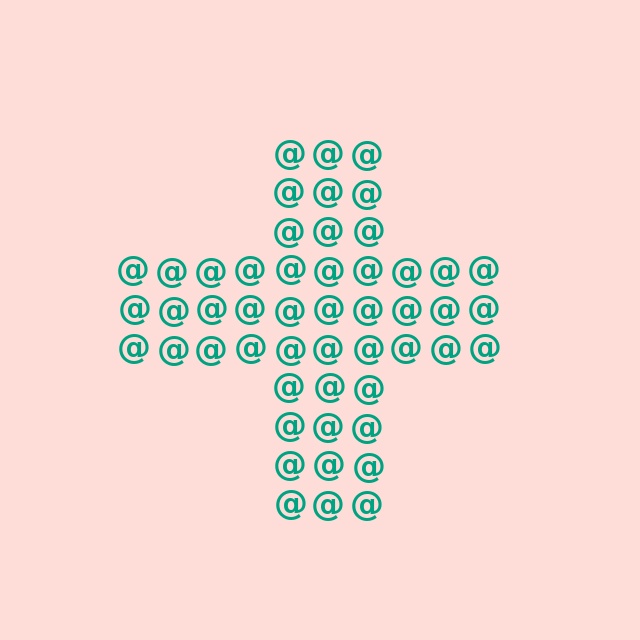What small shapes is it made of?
It is made of small at signs.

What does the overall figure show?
The overall figure shows a cross.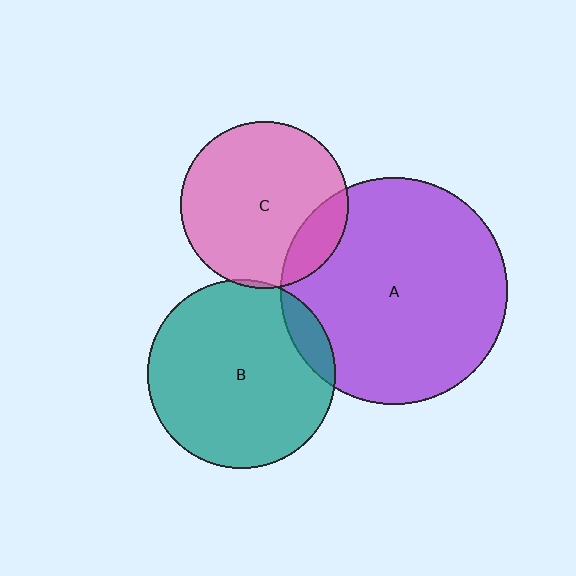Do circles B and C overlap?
Yes.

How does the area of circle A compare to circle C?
Approximately 1.8 times.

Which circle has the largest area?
Circle A (purple).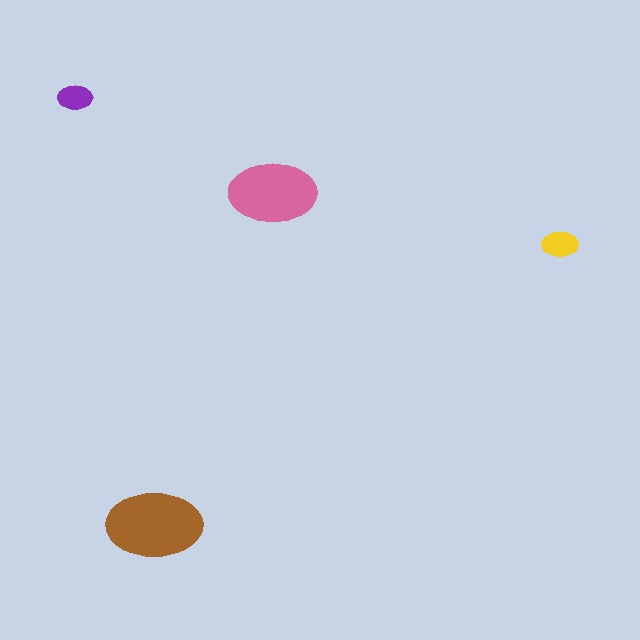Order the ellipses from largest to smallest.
the brown one, the pink one, the yellow one, the purple one.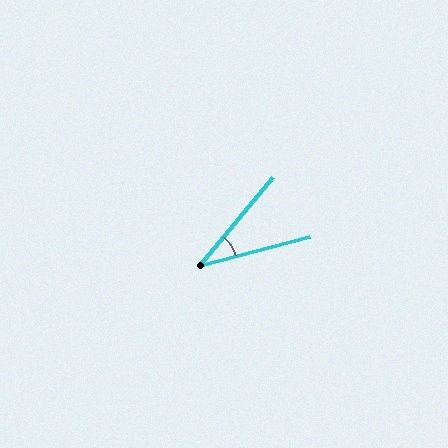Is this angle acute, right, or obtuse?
It is acute.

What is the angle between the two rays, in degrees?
Approximately 35 degrees.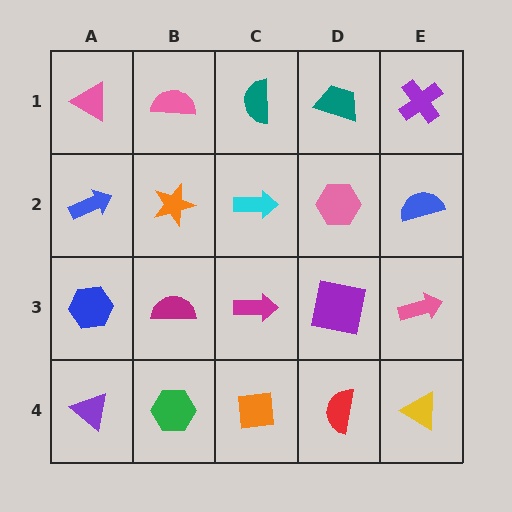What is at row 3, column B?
A magenta semicircle.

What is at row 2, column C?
A cyan arrow.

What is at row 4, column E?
A yellow triangle.